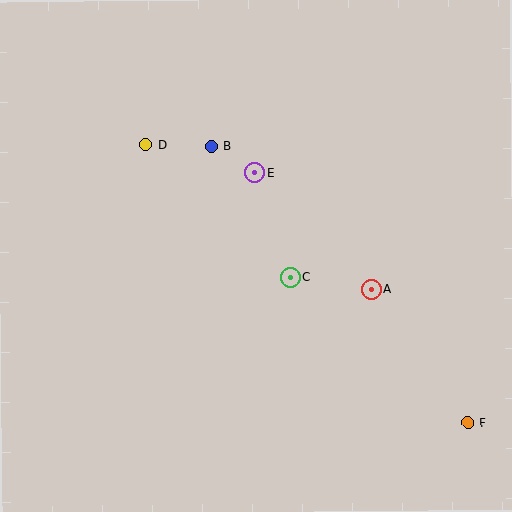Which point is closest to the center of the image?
Point C at (290, 277) is closest to the center.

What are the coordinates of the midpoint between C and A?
The midpoint between C and A is at (331, 283).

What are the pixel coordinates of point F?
Point F is at (468, 423).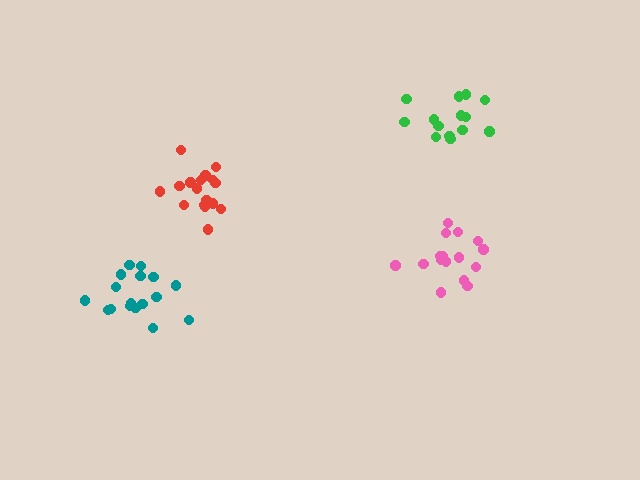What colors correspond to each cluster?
The clusters are colored: pink, teal, red, green.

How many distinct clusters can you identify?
There are 4 distinct clusters.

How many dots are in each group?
Group 1: 16 dots, Group 2: 17 dots, Group 3: 17 dots, Group 4: 14 dots (64 total).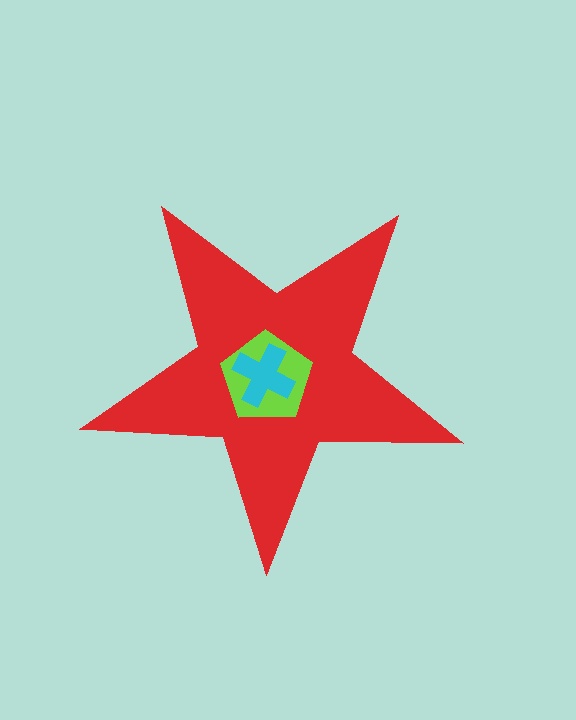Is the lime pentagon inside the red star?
Yes.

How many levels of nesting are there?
3.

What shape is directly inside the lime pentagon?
The cyan cross.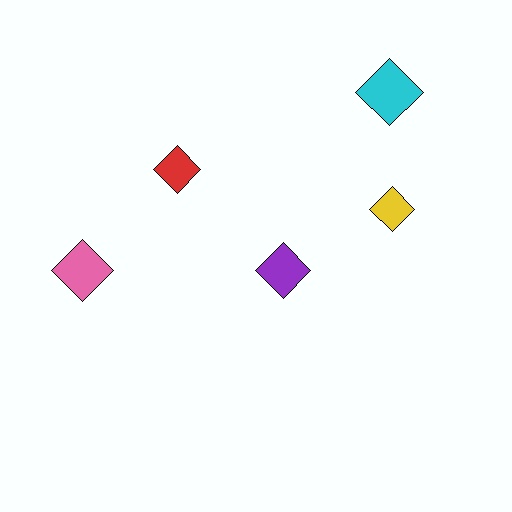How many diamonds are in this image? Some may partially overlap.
There are 5 diamonds.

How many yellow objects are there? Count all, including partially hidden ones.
There is 1 yellow object.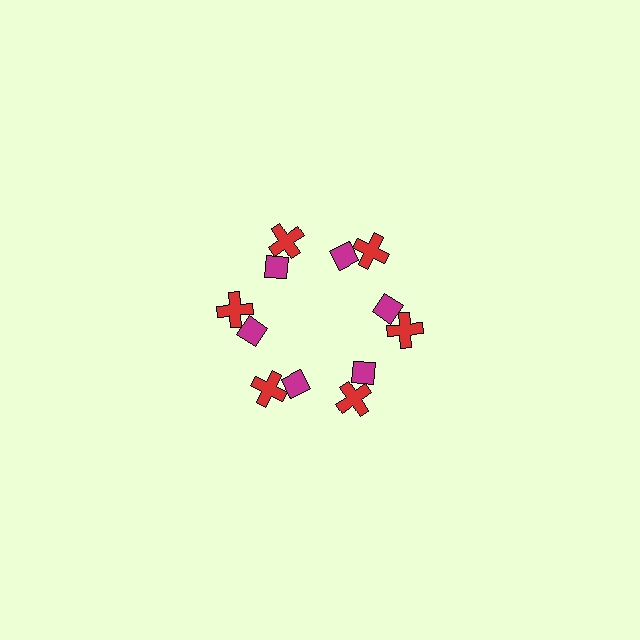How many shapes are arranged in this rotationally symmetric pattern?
There are 12 shapes, arranged in 6 groups of 2.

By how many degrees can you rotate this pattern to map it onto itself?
The pattern maps onto itself every 60 degrees of rotation.